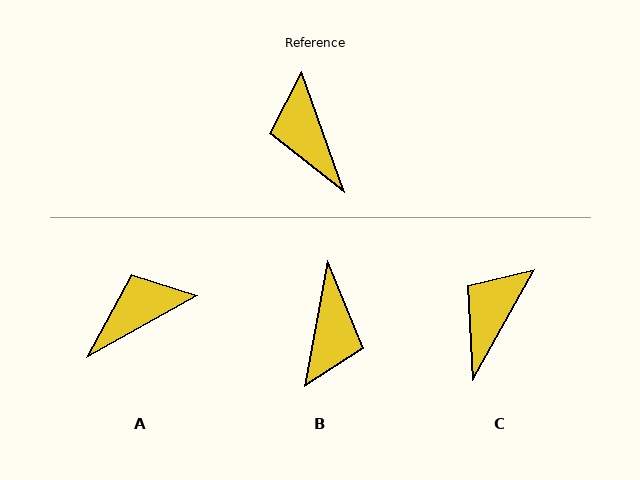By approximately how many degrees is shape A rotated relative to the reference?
Approximately 80 degrees clockwise.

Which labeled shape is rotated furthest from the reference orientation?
B, about 150 degrees away.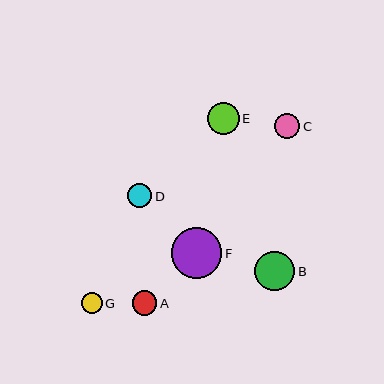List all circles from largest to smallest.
From largest to smallest: F, B, E, C, A, D, G.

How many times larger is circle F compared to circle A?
Circle F is approximately 2.1 times the size of circle A.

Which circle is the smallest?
Circle G is the smallest with a size of approximately 21 pixels.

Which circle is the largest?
Circle F is the largest with a size of approximately 50 pixels.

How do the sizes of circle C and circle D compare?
Circle C and circle D are approximately the same size.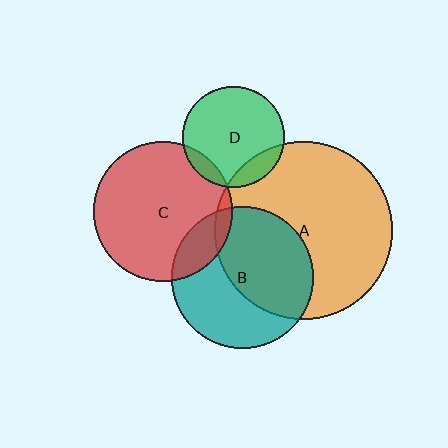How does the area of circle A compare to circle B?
Approximately 1.6 times.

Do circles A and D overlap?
Yes.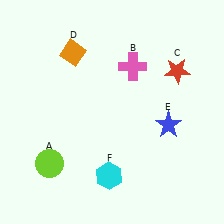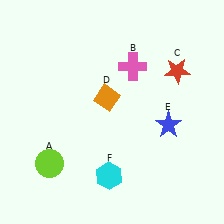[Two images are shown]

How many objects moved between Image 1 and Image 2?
1 object moved between the two images.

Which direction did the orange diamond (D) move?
The orange diamond (D) moved down.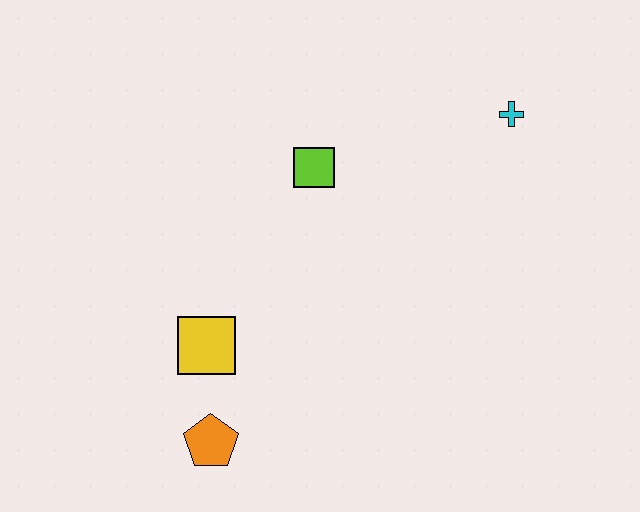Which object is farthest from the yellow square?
The cyan cross is farthest from the yellow square.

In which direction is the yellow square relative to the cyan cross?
The yellow square is to the left of the cyan cross.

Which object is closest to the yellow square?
The orange pentagon is closest to the yellow square.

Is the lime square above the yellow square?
Yes